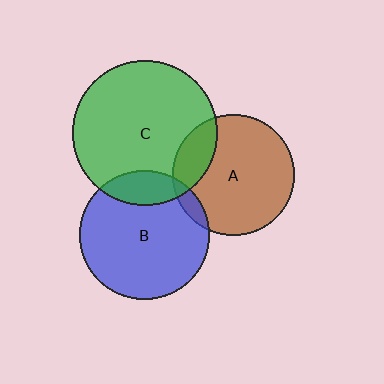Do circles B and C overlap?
Yes.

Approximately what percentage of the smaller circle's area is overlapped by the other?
Approximately 15%.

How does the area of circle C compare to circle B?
Approximately 1.3 times.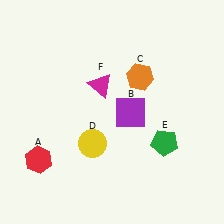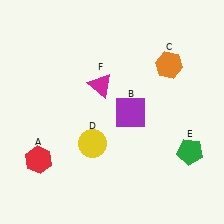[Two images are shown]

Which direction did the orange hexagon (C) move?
The orange hexagon (C) moved right.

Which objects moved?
The objects that moved are: the orange hexagon (C), the green pentagon (E).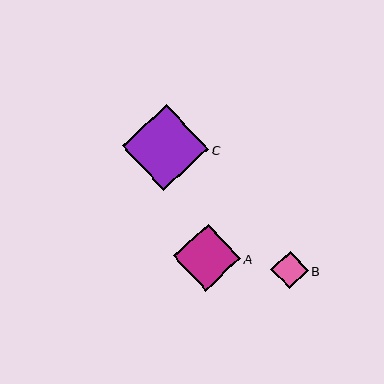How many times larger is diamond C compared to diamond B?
Diamond C is approximately 2.3 times the size of diamond B.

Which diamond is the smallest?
Diamond B is the smallest with a size of approximately 37 pixels.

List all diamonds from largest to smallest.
From largest to smallest: C, A, B.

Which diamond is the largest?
Diamond C is the largest with a size of approximately 86 pixels.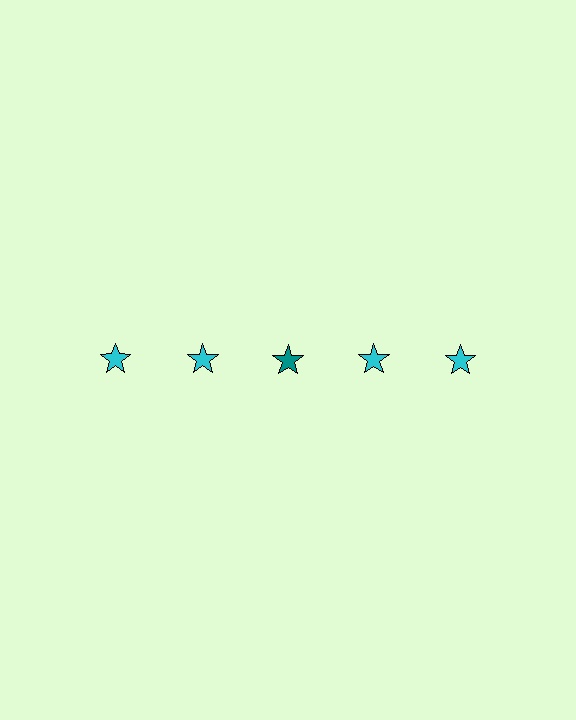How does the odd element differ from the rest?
It has a different color: teal instead of cyan.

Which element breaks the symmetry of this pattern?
The teal star in the top row, center column breaks the symmetry. All other shapes are cyan stars.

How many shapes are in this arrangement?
There are 5 shapes arranged in a grid pattern.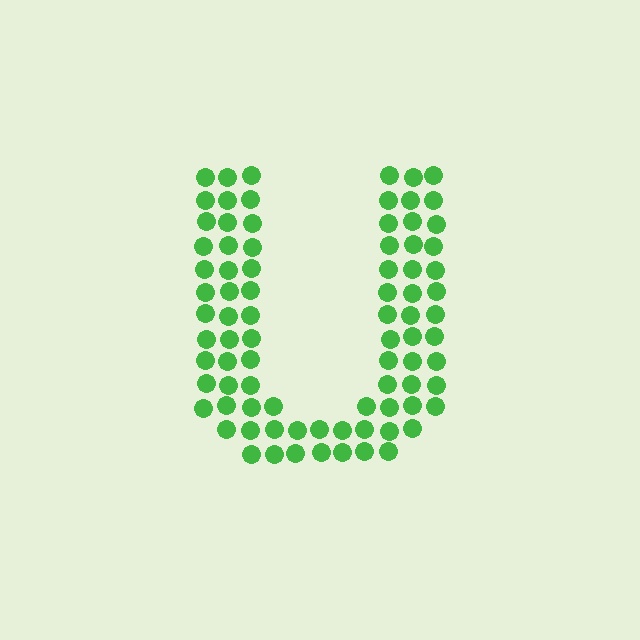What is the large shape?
The large shape is the letter U.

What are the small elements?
The small elements are circles.